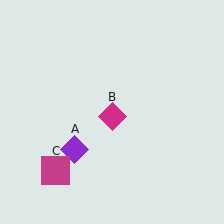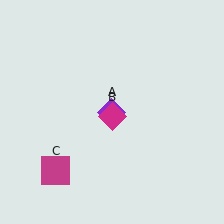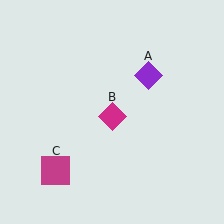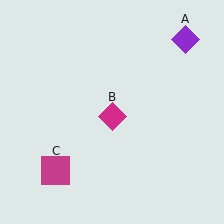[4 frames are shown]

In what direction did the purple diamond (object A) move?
The purple diamond (object A) moved up and to the right.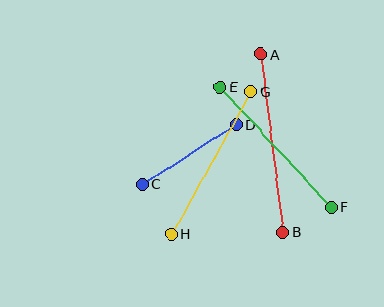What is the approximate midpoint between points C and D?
The midpoint is at approximately (189, 154) pixels.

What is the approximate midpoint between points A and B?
The midpoint is at approximately (272, 143) pixels.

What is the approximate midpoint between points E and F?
The midpoint is at approximately (276, 147) pixels.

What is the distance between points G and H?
The distance is approximately 163 pixels.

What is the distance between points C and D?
The distance is approximately 111 pixels.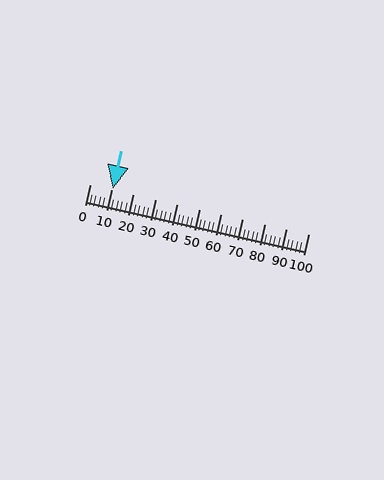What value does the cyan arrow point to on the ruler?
The cyan arrow points to approximately 10.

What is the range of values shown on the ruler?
The ruler shows values from 0 to 100.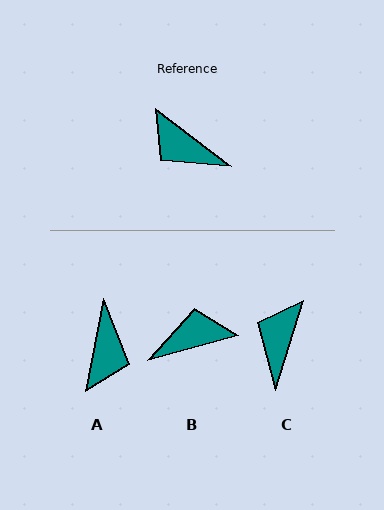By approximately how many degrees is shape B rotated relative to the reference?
Approximately 127 degrees clockwise.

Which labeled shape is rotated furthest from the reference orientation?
B, about 127 degrees away.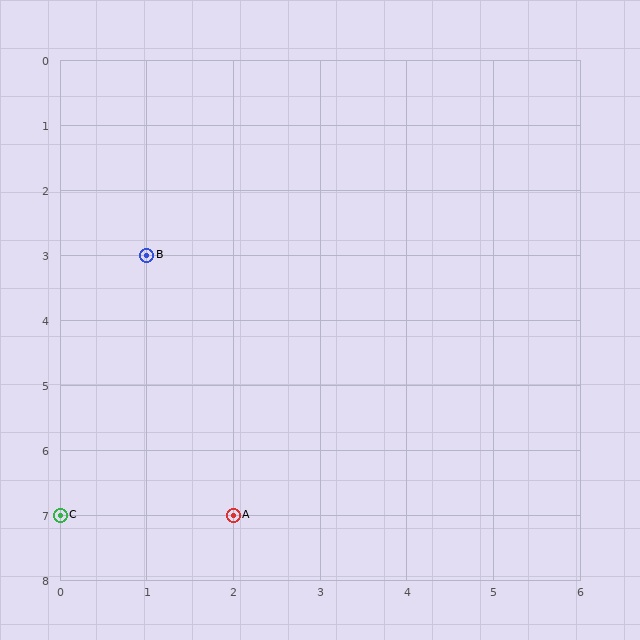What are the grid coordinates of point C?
Point C is at grid coordinates (0, 7).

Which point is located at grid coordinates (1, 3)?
Point B is at (1, 3).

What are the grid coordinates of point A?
Point A is at grid coordinates (2, 7).